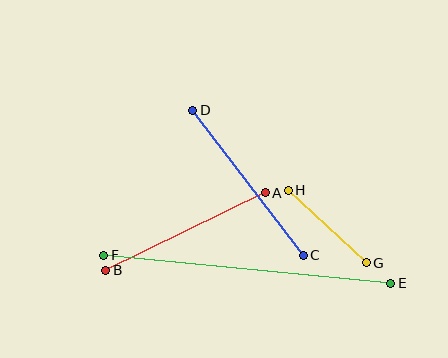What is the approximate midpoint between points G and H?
The midpoint is at approximately (327, 227) pixels.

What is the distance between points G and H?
The distance is approximately 106 pixels.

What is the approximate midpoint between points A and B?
The midpoint is at approximately (185, 232) pixels.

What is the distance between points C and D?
The distance is approximately 182 pixels.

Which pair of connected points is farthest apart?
Points E and F are farthest apart.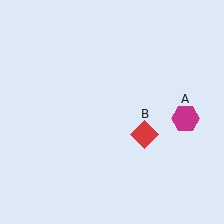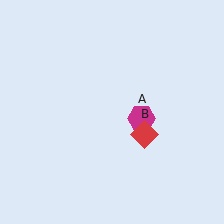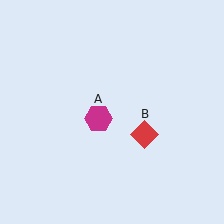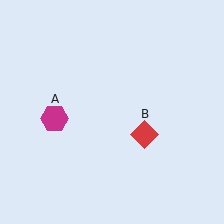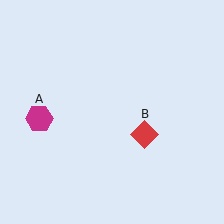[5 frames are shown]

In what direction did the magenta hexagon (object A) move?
The magenta hexagon (object A) moved left.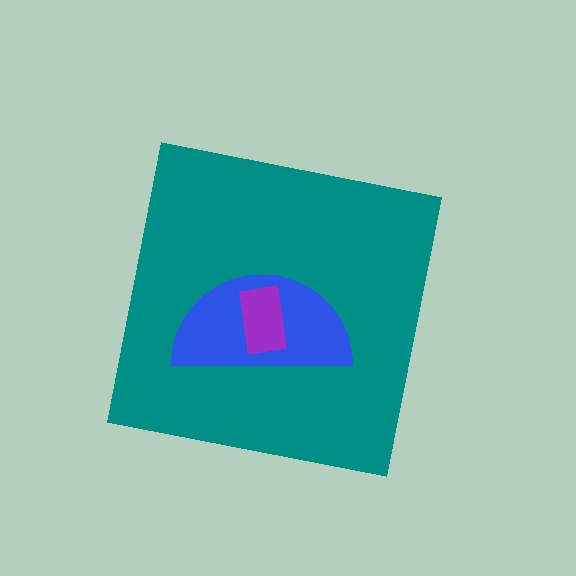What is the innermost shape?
The purple rectangle.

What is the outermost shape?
The teal square.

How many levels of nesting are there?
3.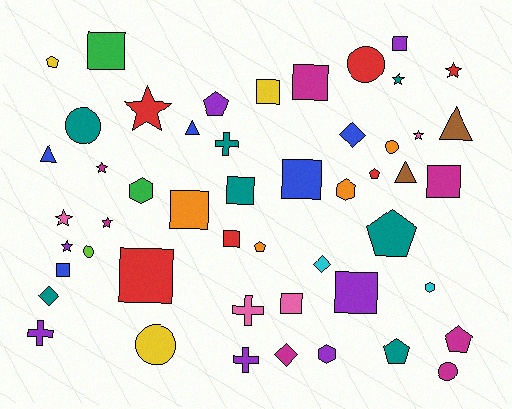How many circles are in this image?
There are 6 circles.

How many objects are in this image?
There are 50 objects.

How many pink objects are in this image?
There are 4 pink objects.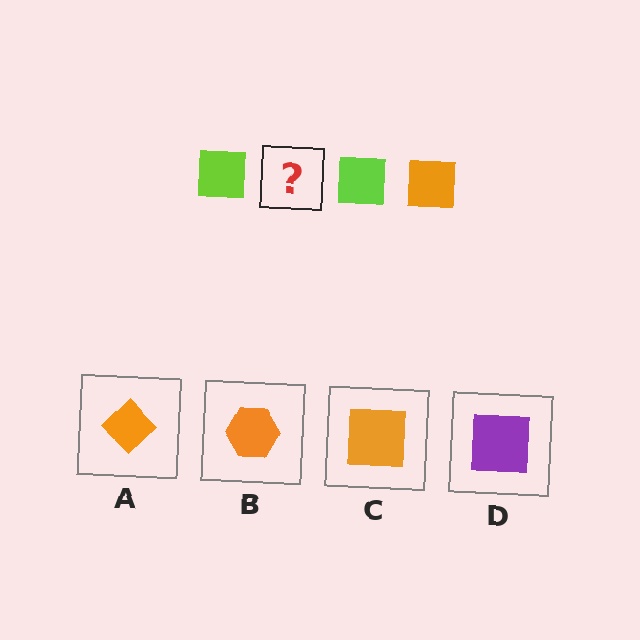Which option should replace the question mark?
Option C.